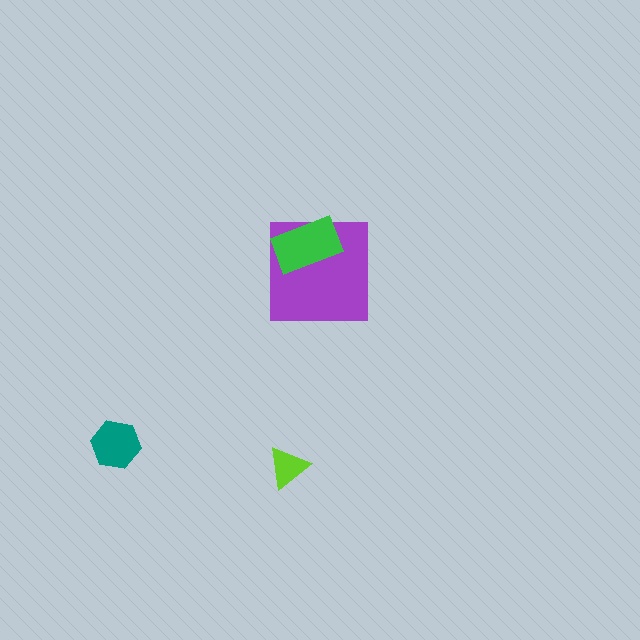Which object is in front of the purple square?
The green rectangle is in front of the purple square.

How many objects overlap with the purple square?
1 object overlaps with the purple square.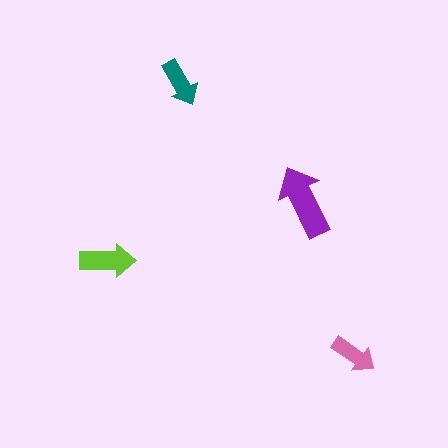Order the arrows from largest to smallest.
the purple one, the lime one, the teal one, the pink one.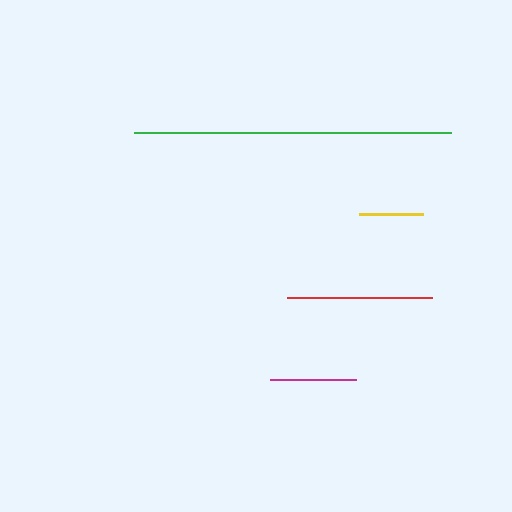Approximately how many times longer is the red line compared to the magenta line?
The red line is approximately 1.7 times the length of the magenta line.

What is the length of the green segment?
The green segment is approximately 317 pixels long.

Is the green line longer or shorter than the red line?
The green line is longer than the red line.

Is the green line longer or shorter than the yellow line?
The green line is longer than the yellow line.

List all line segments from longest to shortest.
From longest to shortest: green, red, magenta, yellow.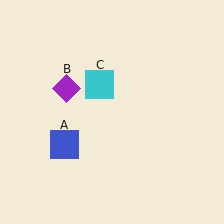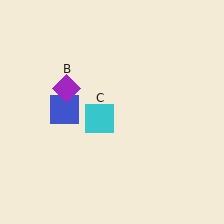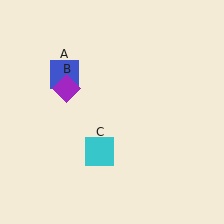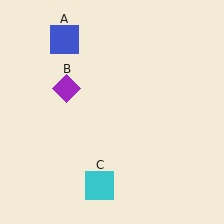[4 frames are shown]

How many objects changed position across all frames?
2 objects changed position: blue square (object A), cyan square (object C).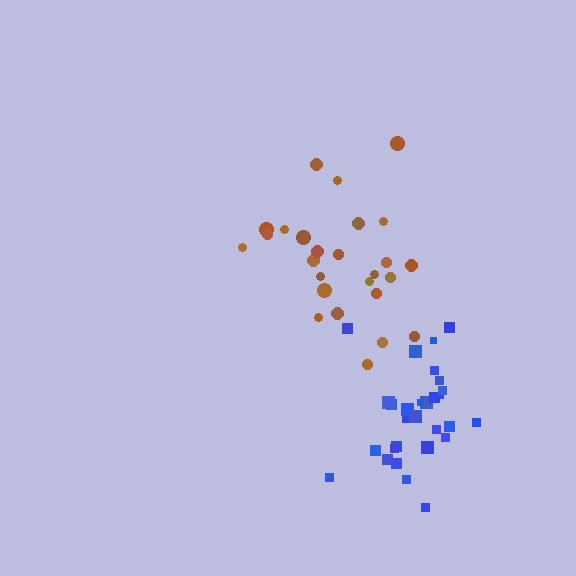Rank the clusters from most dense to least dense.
blue, brown.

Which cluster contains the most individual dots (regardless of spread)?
Blue (29).